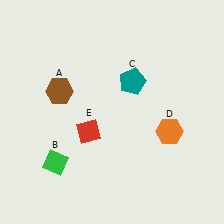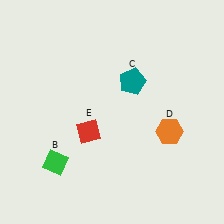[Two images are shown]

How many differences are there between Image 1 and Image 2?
There is 1 difference between the two images.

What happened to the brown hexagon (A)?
The brown hexagon (A) was removed in Image 2. It was in the top-left area of Image 1.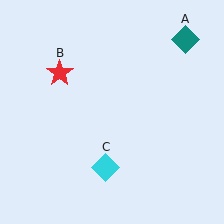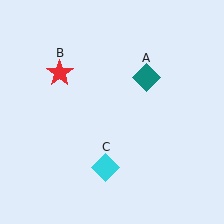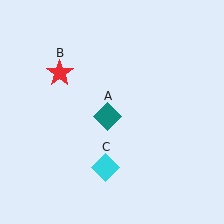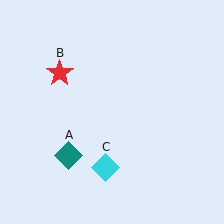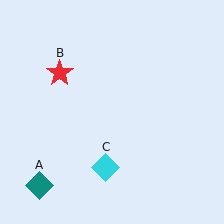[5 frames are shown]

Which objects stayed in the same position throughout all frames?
Red star (object B) and cyan diamond (object C) remained stationary.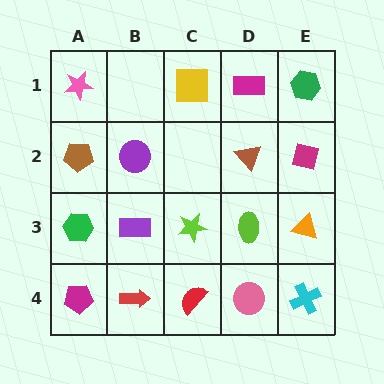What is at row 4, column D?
A pink circle.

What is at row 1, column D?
A magenta rectangle.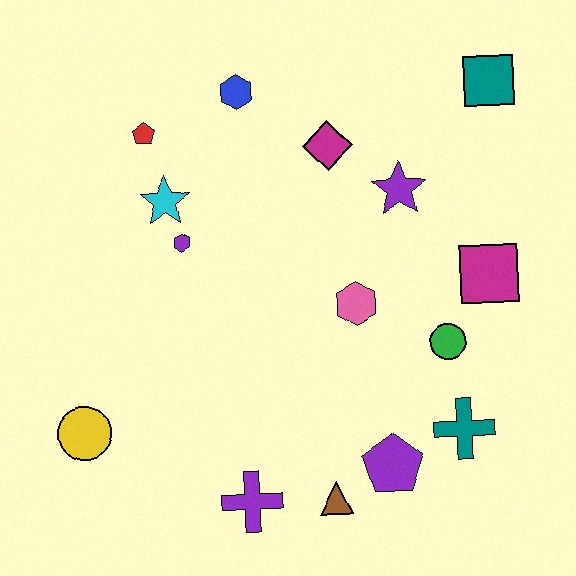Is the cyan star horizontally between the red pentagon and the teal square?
Yes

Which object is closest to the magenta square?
The green circle is closest to the magenta square.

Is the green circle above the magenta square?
No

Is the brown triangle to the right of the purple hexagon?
Yes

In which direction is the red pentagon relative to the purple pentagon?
The red pentagon is above the purple pentagon.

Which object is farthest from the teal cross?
The red pentagon is farthest from the teal cross.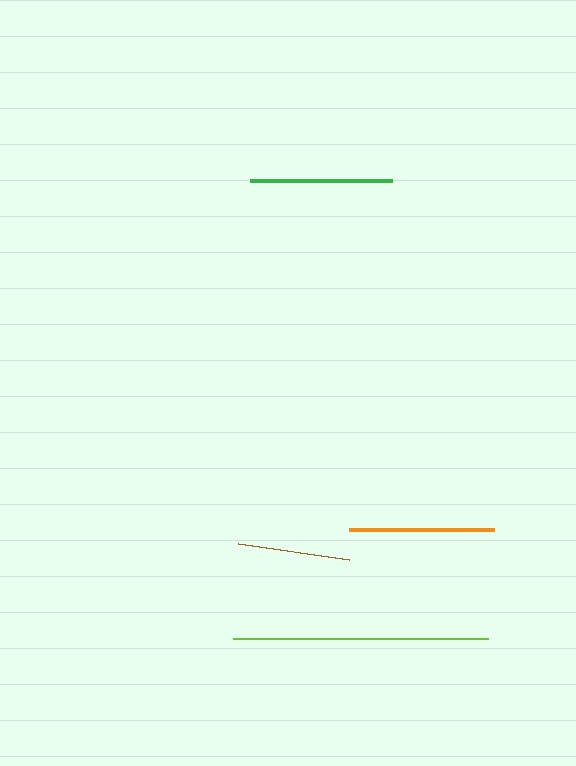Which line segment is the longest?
The lime line is the longest at approximately 255 pixels.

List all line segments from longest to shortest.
From longest to shortest: lime, orange, green, brown.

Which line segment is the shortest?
The brown line is the shortest at approximately 112 pixels.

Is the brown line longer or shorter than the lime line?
The lime line is longer than the brown line.